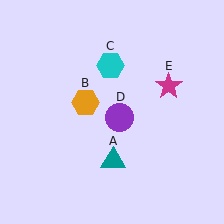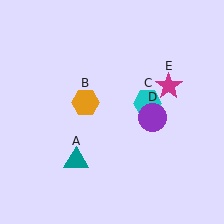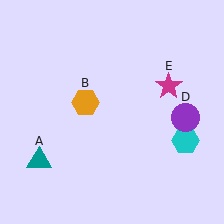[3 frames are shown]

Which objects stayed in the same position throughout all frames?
Orange hexagon (object B) and magenta star (object E) remained stationary.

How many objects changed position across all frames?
3 objects changed position: teal triangle (object A), cyan hexagon (object C), purple circle (object D).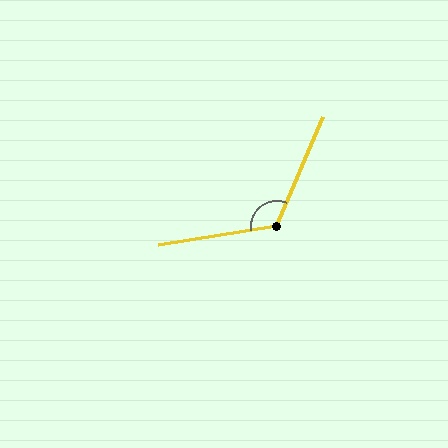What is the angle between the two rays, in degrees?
Approximately 122 degrees.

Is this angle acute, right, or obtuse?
It is obtuse.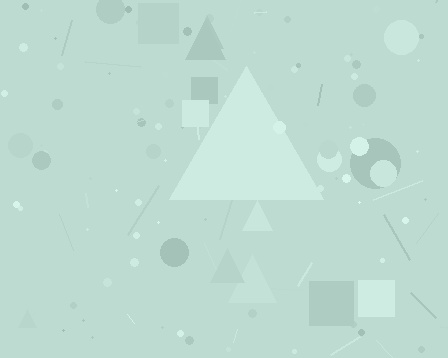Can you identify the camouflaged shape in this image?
The camouflaged shape is a triangle.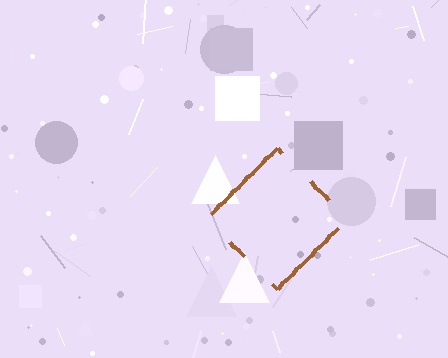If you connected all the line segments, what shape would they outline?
They would outline a diamond.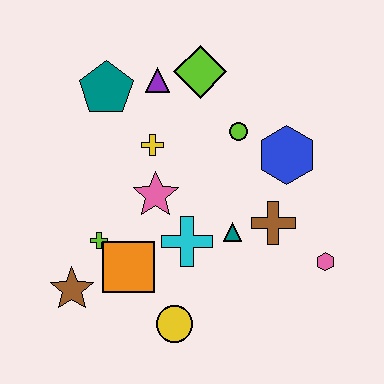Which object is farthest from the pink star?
The pink hexagon is farthest from the pink star.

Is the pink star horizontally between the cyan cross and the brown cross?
No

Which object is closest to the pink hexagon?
The brown cross is closest to the pink hexagon.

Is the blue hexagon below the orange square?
No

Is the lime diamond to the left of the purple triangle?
No